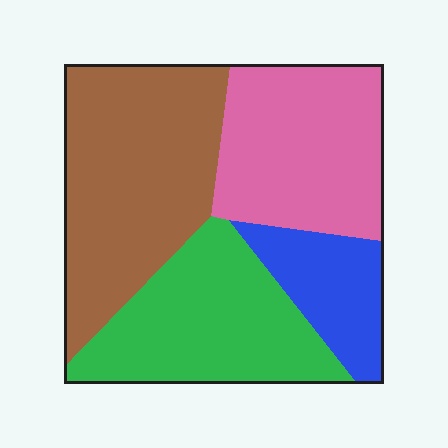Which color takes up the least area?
Blue, at roughly 15%.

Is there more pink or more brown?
Brown.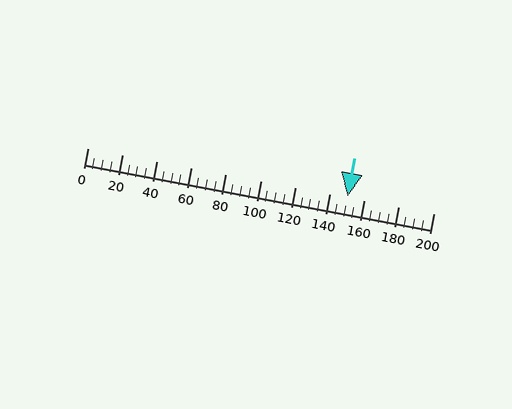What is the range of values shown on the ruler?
The ruler shows values from 0 to 200.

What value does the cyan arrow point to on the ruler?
The cyan arrow points to approximately 150.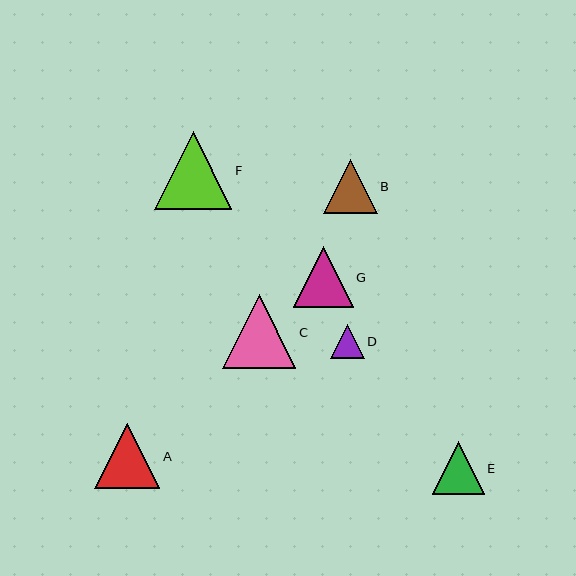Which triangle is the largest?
Triangle F is the largest with a size of approximately 77 pixels.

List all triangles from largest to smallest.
From largest to smallest: F, C, A, G, B, E, D.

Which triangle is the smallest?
Triangle D is the smallest with a size of approximately 34 pixels.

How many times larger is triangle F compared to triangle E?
Triangle F is approximately 1.5 times the size of triangle E.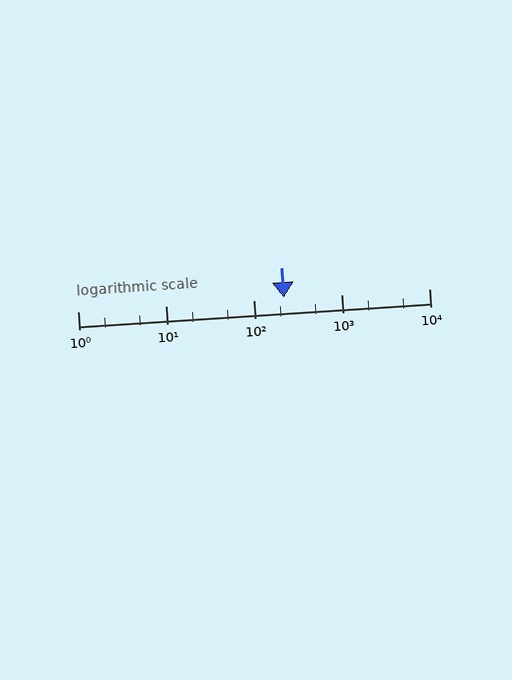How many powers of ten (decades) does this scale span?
The scale spans 4 decades, from 1 to 10000.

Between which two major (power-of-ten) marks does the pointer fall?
The pointer is between 100 and 1000.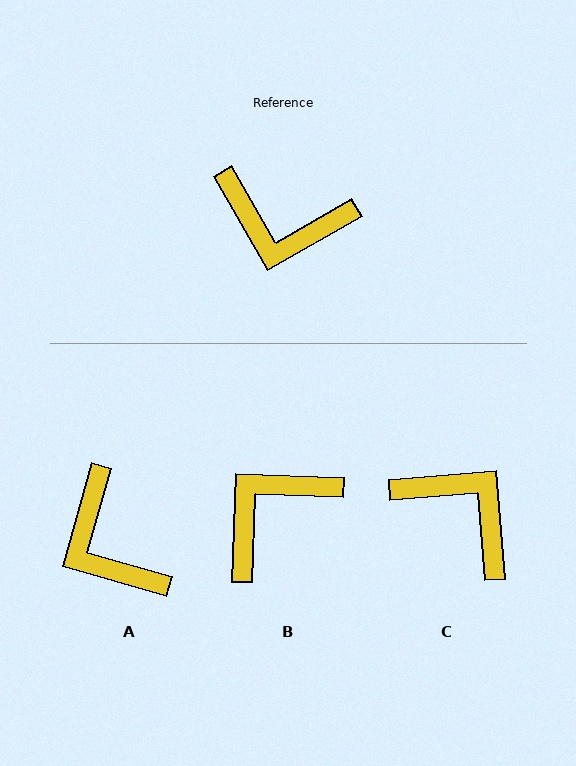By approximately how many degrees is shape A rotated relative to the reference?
Approximately 46 degrees clockwise.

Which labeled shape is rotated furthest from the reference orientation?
C, about 155 degrees away.